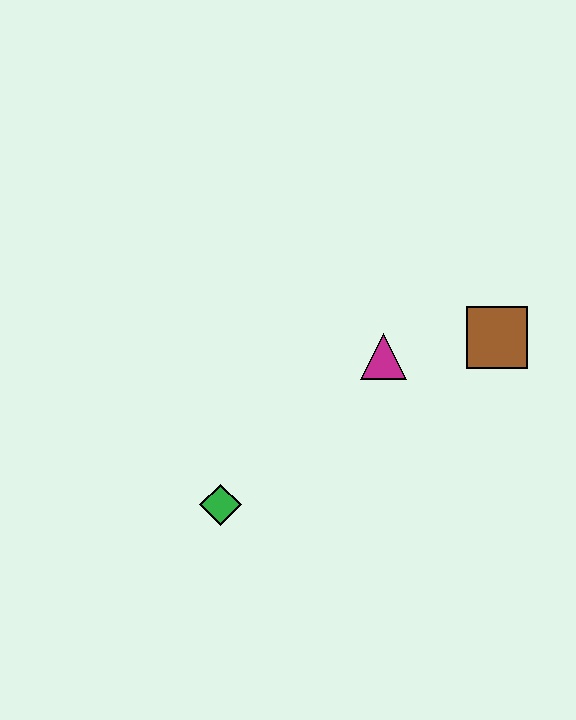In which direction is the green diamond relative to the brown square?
The green diamond is to the left of the brown square.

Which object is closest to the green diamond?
The magenta triangle is closest to the green diamond.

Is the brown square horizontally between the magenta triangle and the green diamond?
No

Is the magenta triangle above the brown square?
No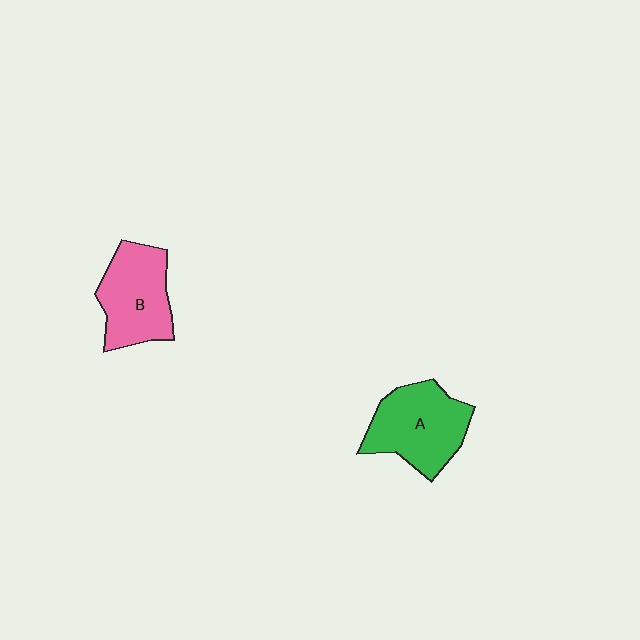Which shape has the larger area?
Shape A (green).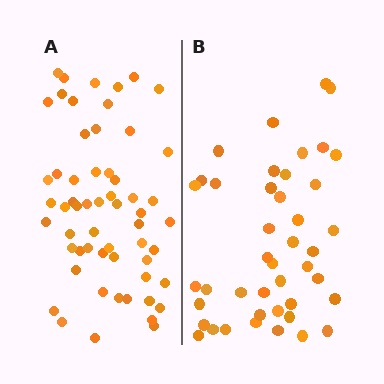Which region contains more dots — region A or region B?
Region A (the left region) has more dots.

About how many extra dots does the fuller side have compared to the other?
Region A has approximately 15 more dots than region B.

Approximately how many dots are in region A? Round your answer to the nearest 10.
About 60 dots. (The exact count is 58, which rounds to 60.)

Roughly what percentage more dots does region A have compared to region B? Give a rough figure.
About 35% more.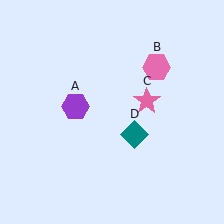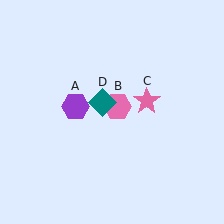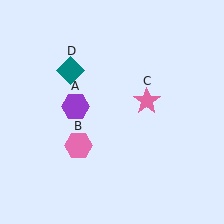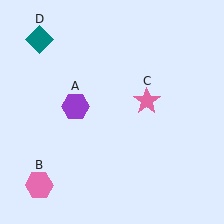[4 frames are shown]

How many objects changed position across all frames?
2 objects changed position: pink hexagon (object B), teal diamond (object D).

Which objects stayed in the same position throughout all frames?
Purple hexagon (object A) and pink star (object C) remained stationary.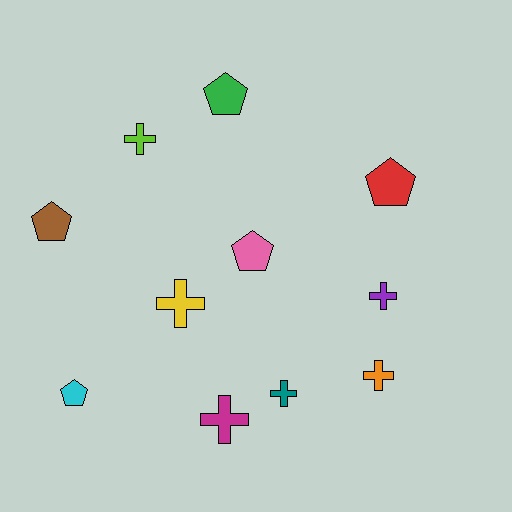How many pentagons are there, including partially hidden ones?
There are 5 pentagons.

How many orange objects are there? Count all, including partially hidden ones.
There is 1 orange object.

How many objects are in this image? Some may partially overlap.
There are 11 objects.